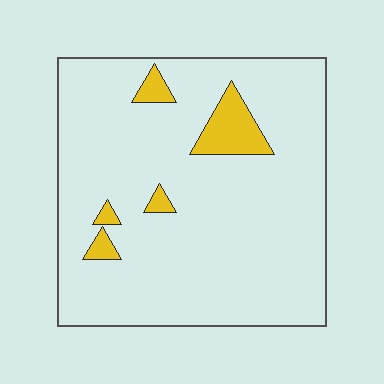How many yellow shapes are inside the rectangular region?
5.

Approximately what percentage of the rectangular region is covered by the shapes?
Approximately 10%.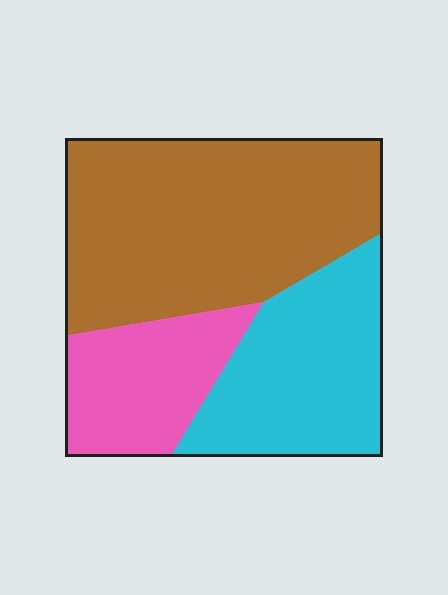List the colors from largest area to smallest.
From largest to smallest: brown, cyan, pink.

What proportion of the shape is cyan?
Cyan takes up about one third (1/3) of the shape.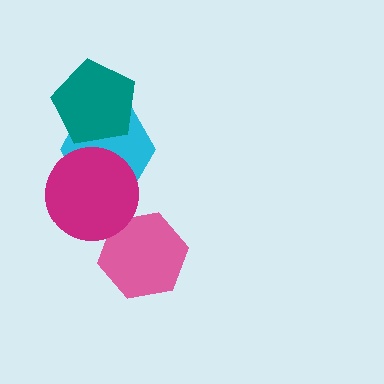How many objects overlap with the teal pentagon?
1 object overlaps with the teal pentagon.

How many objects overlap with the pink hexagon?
1 object overlaps with the pink hexagon.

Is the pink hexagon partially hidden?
Yes, it is partially covered by another shape.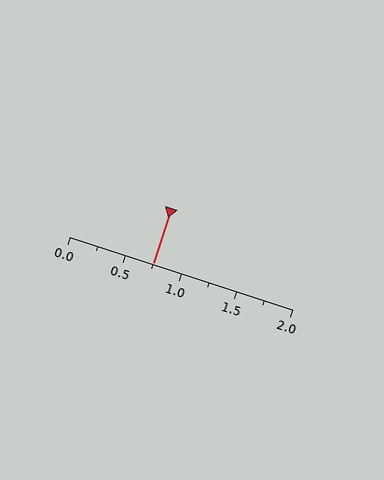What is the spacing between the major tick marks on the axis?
The major ticks are spaced 0.5 apart.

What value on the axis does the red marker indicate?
The marker indicates approximately 0.75.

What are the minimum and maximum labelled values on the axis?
The axis runs from 0.0 to 2.0.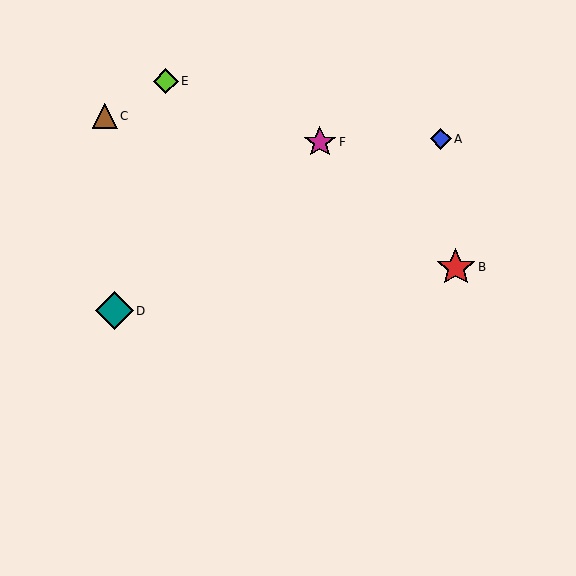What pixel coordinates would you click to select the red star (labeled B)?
Click at (456, 267) to select the red star B.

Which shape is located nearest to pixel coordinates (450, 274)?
The red star (labeled B) at (456, 267) is nearest to that location.